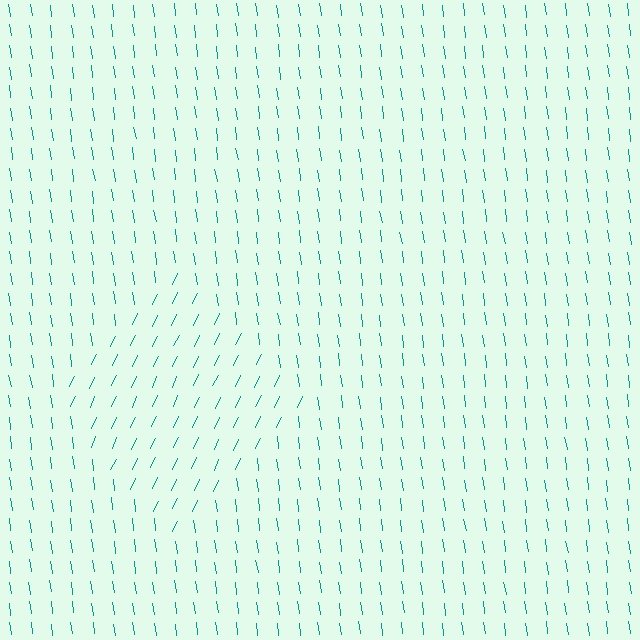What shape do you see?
I see a diamond.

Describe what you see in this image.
The image is filled with small teal line segments. A diamond region in the image has lines oriented differently from the surrounding lines, creating a visible texture boundary.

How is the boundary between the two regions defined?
The boundary is defined purely by a change in line orientation (approximately 33 degrees difference). All lines are the same color and thickness.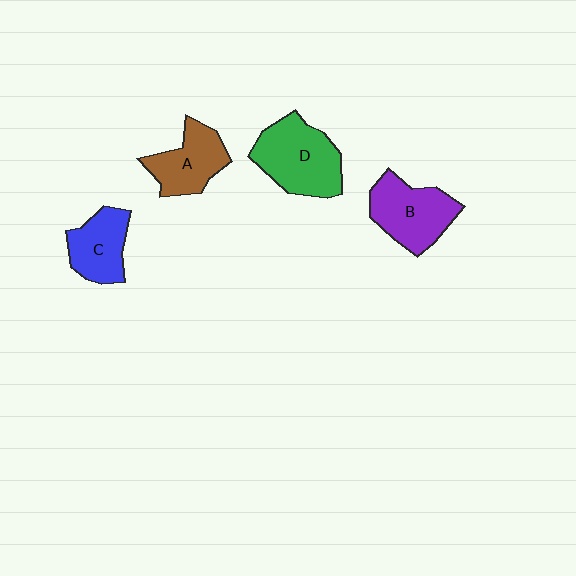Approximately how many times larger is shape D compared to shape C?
Approximately 1.5 times.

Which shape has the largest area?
Shape D (green).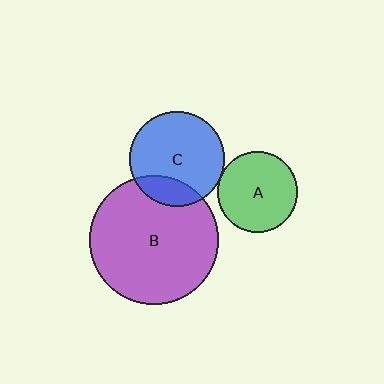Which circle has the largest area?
Circle B (purple).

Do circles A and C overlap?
Yes.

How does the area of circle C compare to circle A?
Approximately 1.4 times.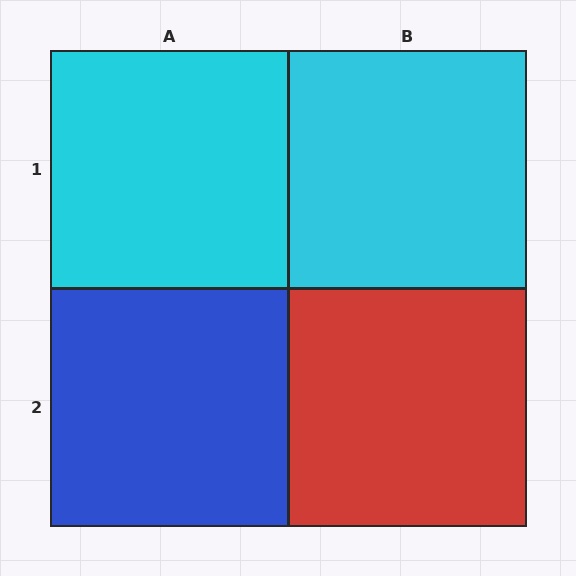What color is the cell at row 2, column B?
Red.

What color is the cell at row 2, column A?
Blue.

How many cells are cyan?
2 cells are cyan.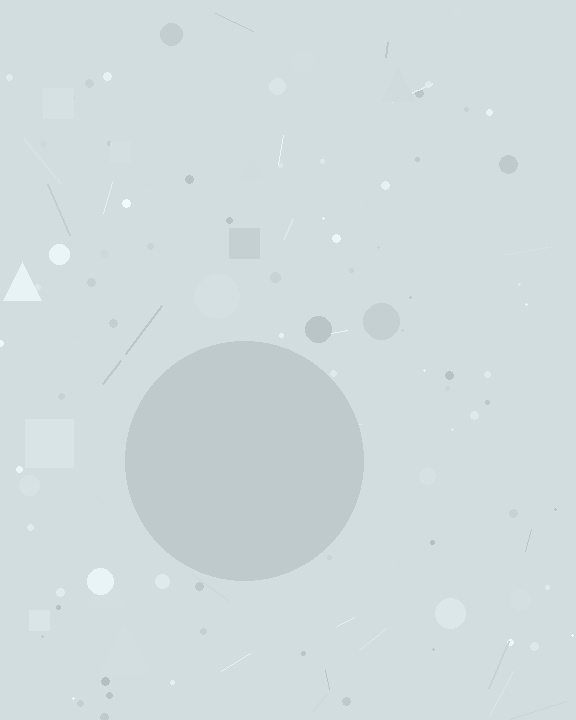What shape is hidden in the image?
A circle is hidden in the image.